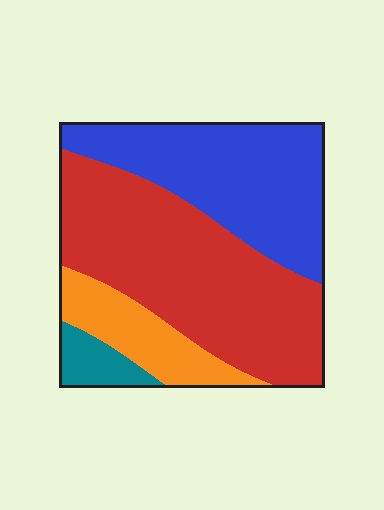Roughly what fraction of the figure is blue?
Blue takes up about one third (1/3) of the figure.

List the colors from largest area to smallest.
From largest to smallest: red, blue, orange, teal.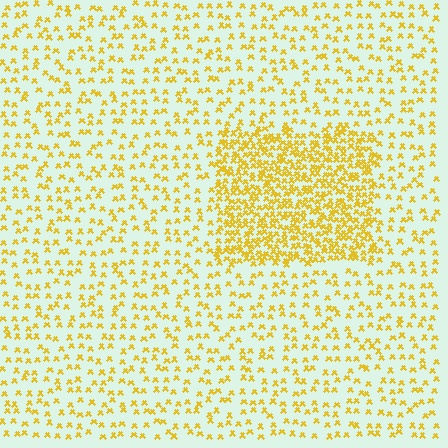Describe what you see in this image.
The image contains small yellow elements arranged at two different densities. A rectangle-shaped region is visible where the elements are more densely packed than the surrounding area.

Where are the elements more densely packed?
The elements are more densely packed inside the rectangle boundary.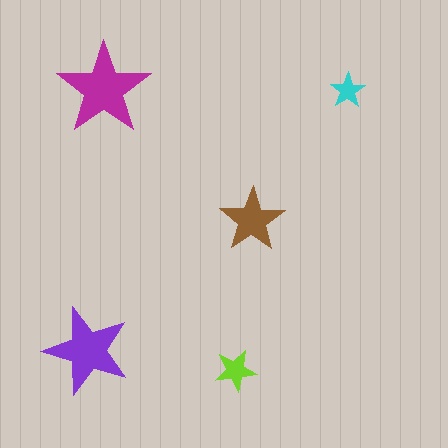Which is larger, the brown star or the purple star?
The purple one.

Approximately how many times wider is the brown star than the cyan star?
About 2 times wider.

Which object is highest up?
The magenta star is topmost.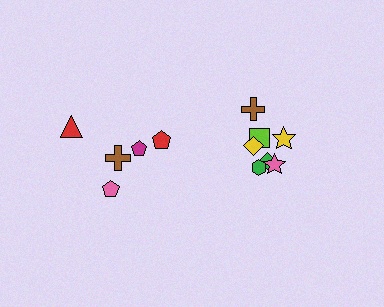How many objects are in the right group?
There are 7 objects.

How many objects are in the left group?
There are 5 objects.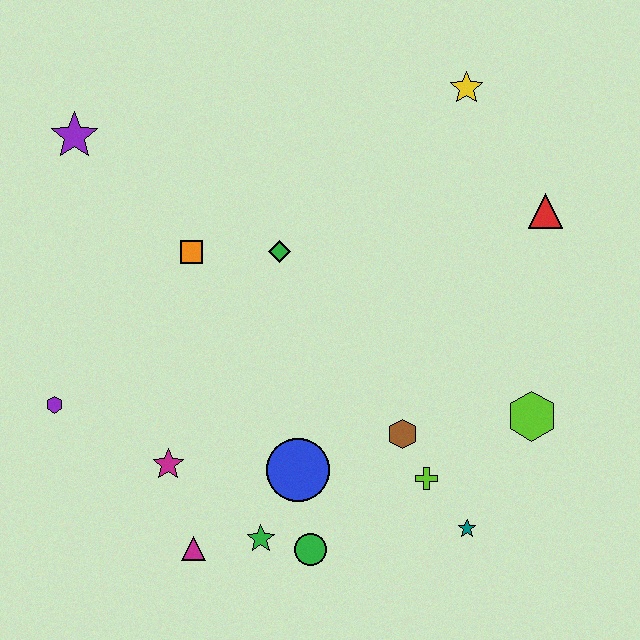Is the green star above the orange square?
No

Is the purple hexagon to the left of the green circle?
Yes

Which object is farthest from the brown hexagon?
The purple star is farthest from the brown hexagon.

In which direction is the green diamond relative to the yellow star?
The green diamond is to the left of the yellow star.